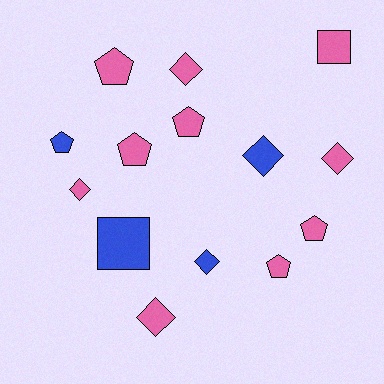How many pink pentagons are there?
There are 5 pink pentagons.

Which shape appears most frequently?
Diamond, with 6 objects.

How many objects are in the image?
There are 14 objects.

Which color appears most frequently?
Pink, with 10 objects.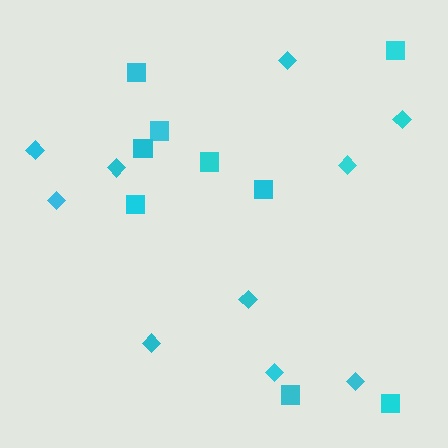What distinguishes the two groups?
There are 2 groups: one group of diamonds (10) and one group of squares (9).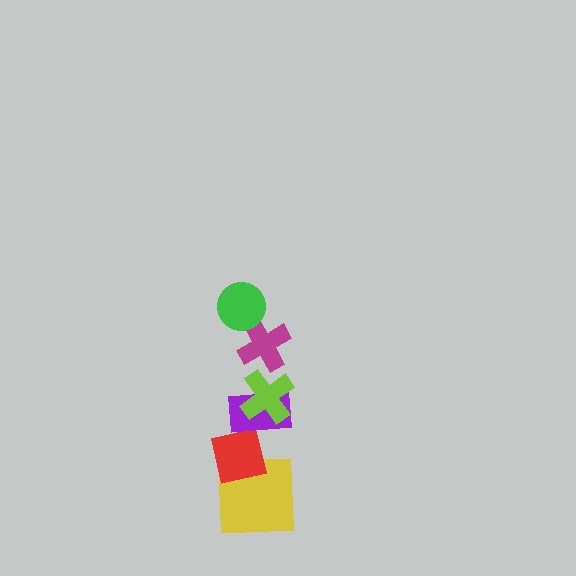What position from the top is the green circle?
The green circle is 1st from the top.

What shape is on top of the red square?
The purple rectangle is on top of the red square.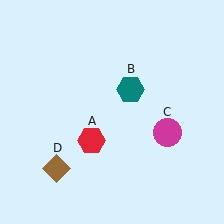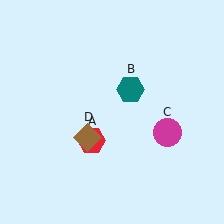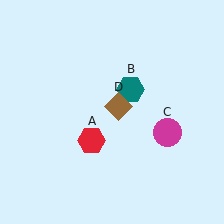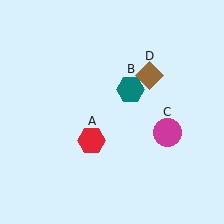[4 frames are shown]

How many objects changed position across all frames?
1 object changed position: brown diamond (object D).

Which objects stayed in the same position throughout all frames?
Red hexagon (object A) and teal hexagon (object B) and magenta circle (object C) remained stationary.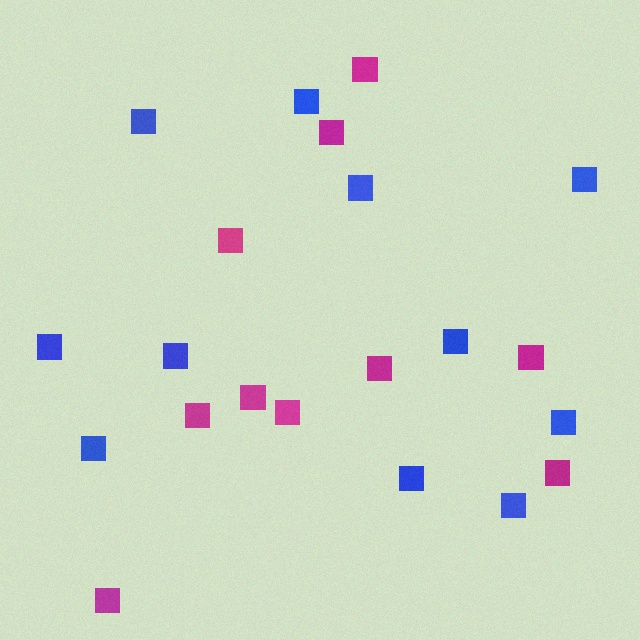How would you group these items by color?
There are 2 groups: one group of blue squares (11) and one group of magenta squares (10).